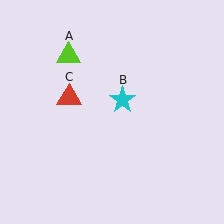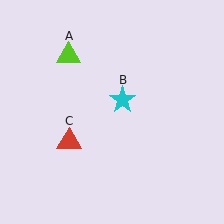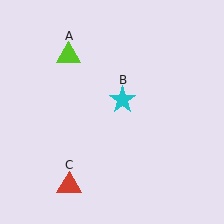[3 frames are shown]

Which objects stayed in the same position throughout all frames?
Lime triangle (object A) and cyan star (object B) remained stationary.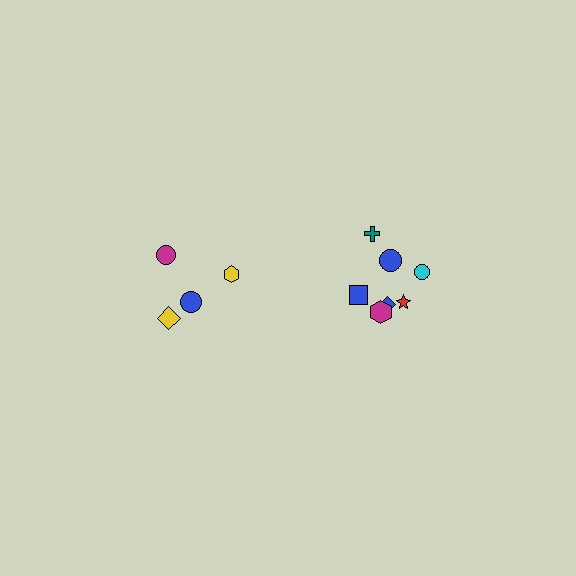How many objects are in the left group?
There are 4 objects.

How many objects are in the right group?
There are 7 objects.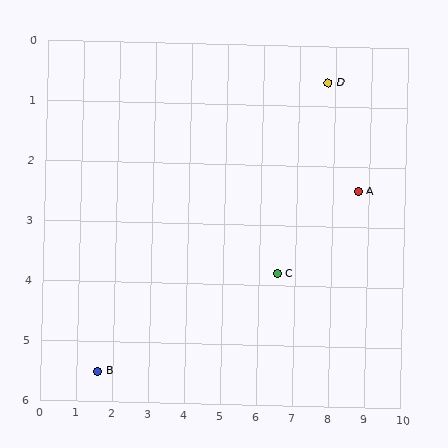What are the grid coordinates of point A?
Point A is at approximately (8.7, 2.4).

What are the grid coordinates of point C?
Point C is at approximately (6.5, 3.8).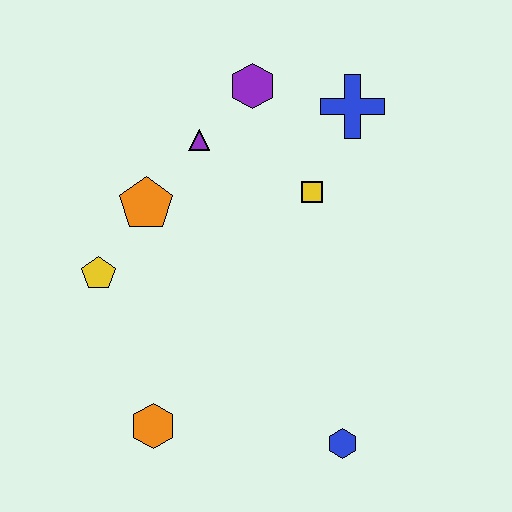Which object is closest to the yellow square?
The blue cross is closest to the yellow square.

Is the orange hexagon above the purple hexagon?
No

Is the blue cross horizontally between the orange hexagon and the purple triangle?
No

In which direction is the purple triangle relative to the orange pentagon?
The purple triangle is above the orange pentagon.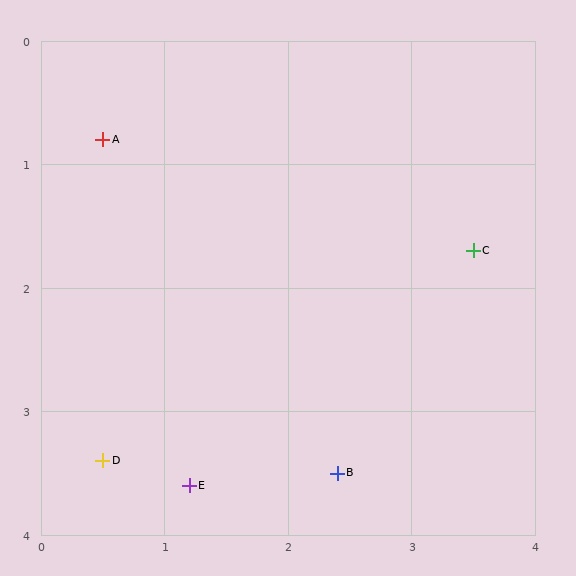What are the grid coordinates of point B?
Point B is at approximately (2.4, 3.5).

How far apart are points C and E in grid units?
Points C and E are about 3.0 grid units apart.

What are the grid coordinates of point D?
Point D is at approximately (0.5, 3.4).